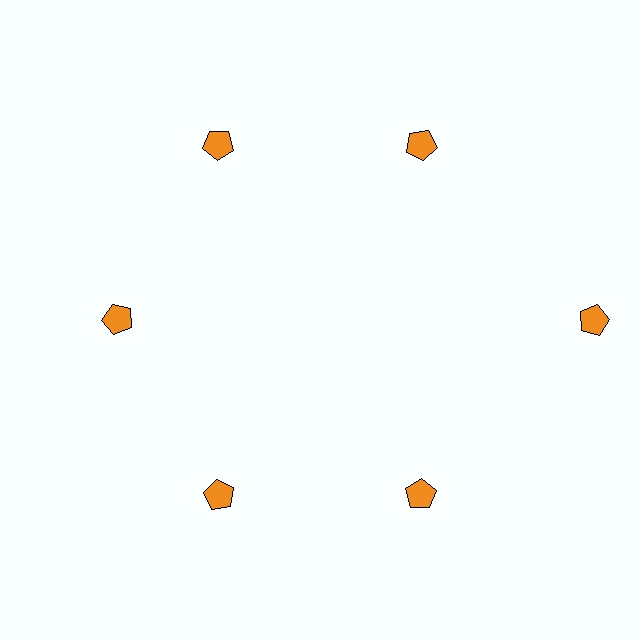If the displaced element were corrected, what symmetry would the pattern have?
It would have 6-fold rotational symmetry — the pattern would map onto itself every 60 degrees.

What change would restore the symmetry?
The symmetry would be restored by moving it inward, back onto the ring so that all 6 pentagons sit at equal angles and equal distance from the center.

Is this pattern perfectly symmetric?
No. The 6 orange pentagons are arranged in a ring, but one element near the 3 o'clock position is pushed outward from the center, breaking the 6-fold rotational symmetry.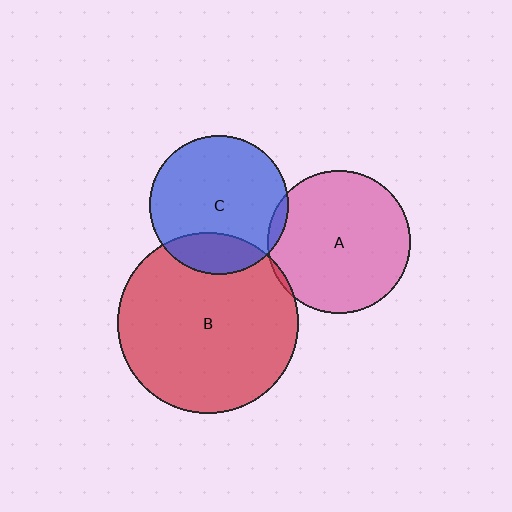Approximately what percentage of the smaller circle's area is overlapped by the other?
Approximately 20%.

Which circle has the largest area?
Circle B (red).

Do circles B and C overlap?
Yes.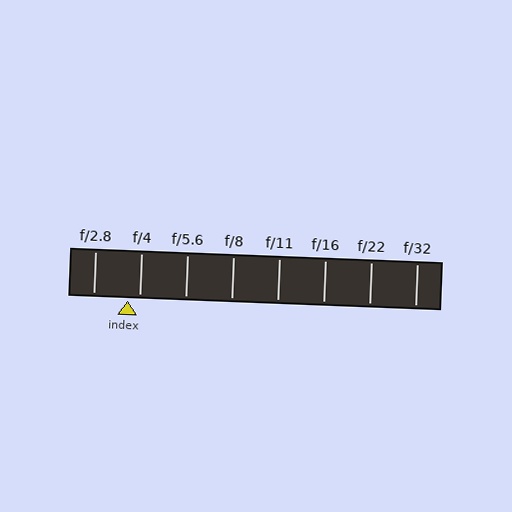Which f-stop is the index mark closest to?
The index mark is closest to f/4.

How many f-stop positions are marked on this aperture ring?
There are 8 f-stop positions marked.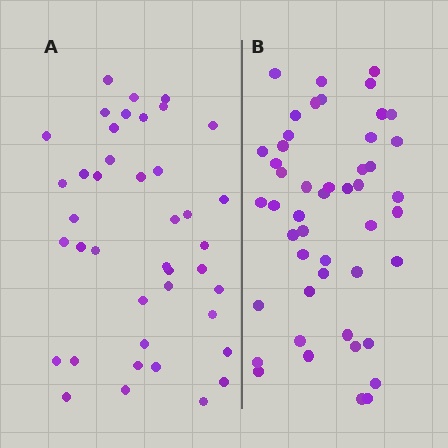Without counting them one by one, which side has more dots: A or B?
Region B (the right region) has more dots.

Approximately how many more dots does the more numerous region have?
Region B has roughly 8 or so more dots than region A.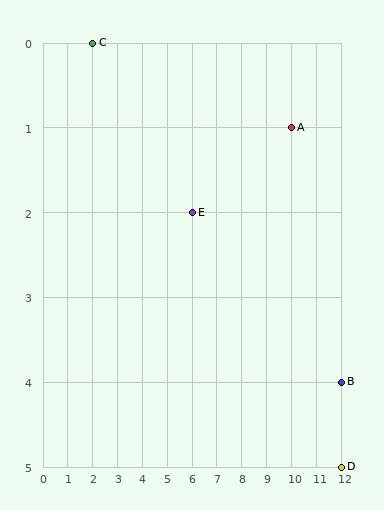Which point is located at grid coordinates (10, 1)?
Point A is at (10, 1).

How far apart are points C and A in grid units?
Points C and A are 8 columns and 1 row apart (about 8.1 grid units diagonally).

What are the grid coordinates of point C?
Point C is at grid coordinates (2, 0).